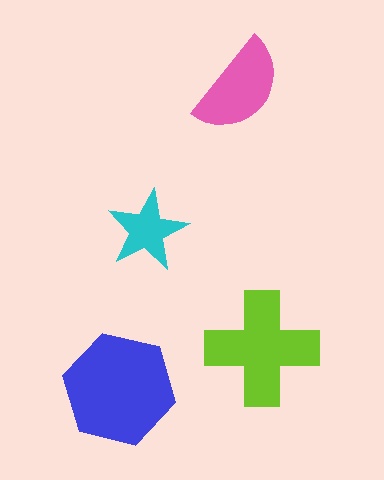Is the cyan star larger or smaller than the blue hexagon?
Smaller.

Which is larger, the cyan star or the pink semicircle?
The pink semicircle.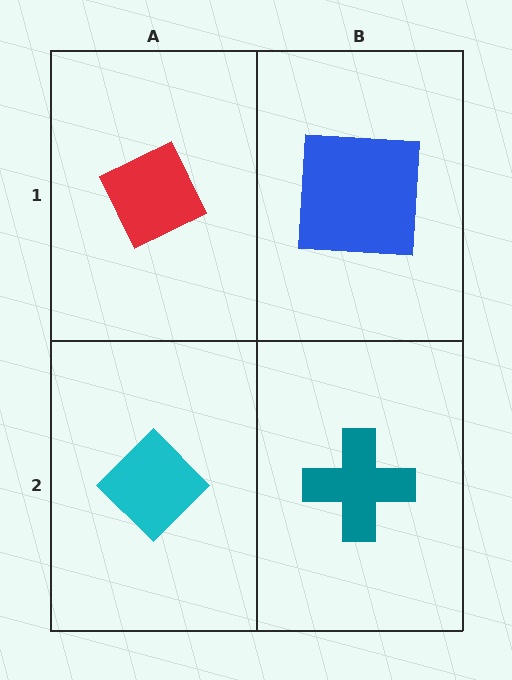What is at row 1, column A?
A red diamond.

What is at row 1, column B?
A blue square.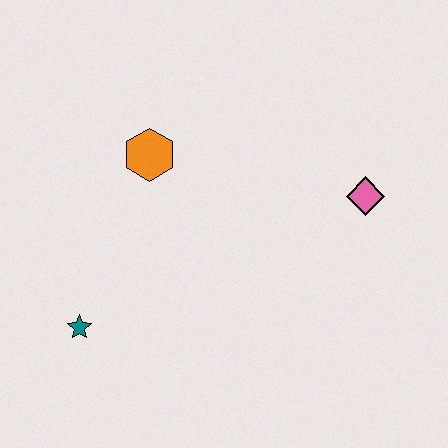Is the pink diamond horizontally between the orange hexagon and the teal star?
No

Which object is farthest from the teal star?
The pink diamond is farthest from the teal star.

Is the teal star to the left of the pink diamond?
Yes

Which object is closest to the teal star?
The orange hexagon is closest to the teal star.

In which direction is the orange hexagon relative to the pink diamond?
The orange hexagon is to the left of the pink diamond.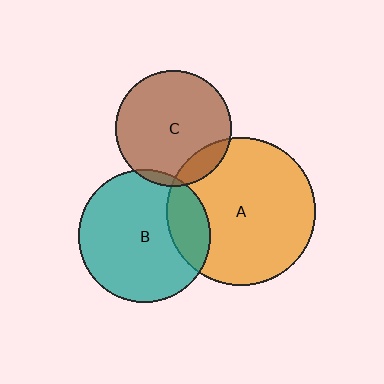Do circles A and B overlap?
Yes.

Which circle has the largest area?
Circle A (orange).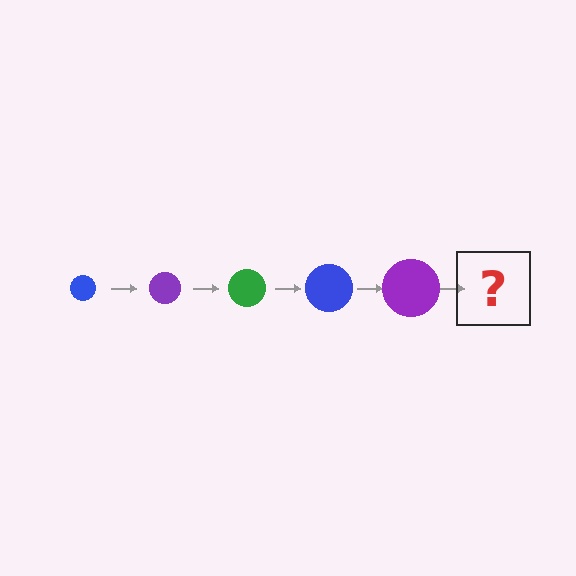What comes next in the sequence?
The next element should be a green circle, larger than the previous one.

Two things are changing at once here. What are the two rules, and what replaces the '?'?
The two rules are that the circle grows larger each step and the color cycles through blue, purple, and green. The '?' should be a green circle, larger than the previous one.